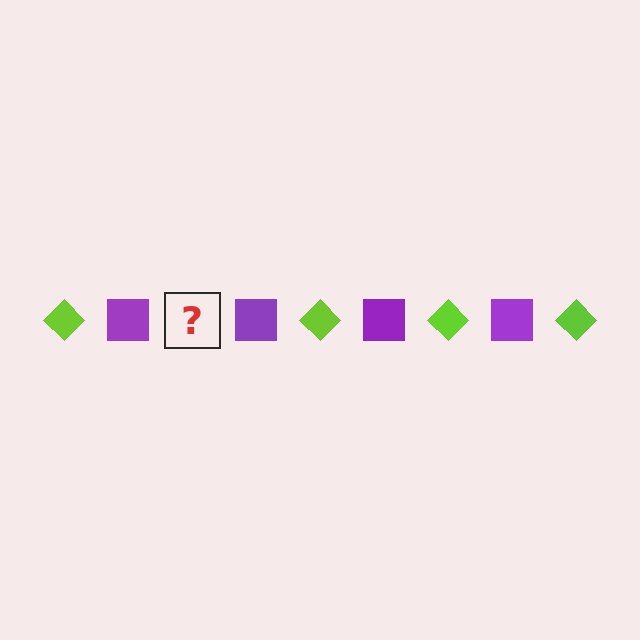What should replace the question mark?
The question mark should be replaced with a lime diamond.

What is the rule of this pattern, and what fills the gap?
The rule is that the pattern alternates between lime diamond and purple square. The gap should be filled with a lime diamond.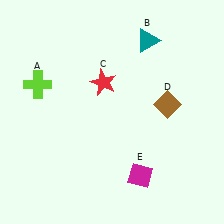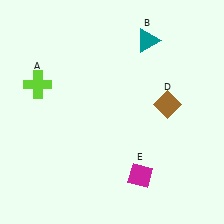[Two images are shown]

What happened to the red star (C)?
The red star (C) was removed in Image 2. It was in the top-left area of Image 1.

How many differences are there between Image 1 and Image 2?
There is 1 difference between the two images.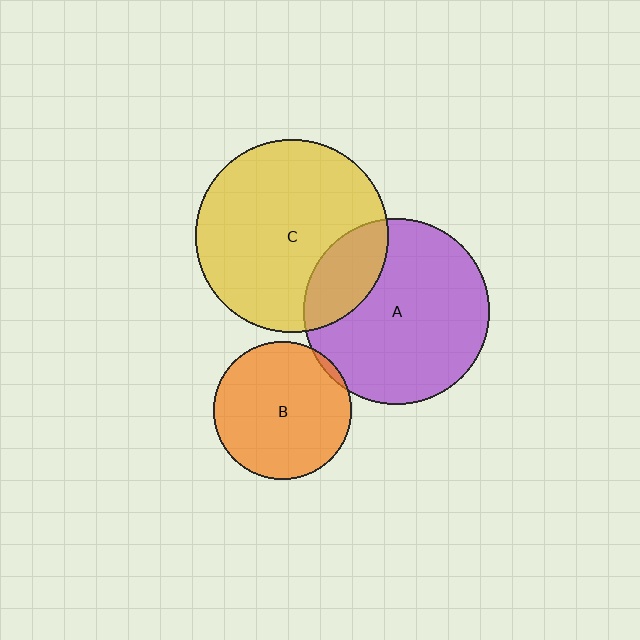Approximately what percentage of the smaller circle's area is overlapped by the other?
Approximately 20%.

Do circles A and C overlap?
Yes.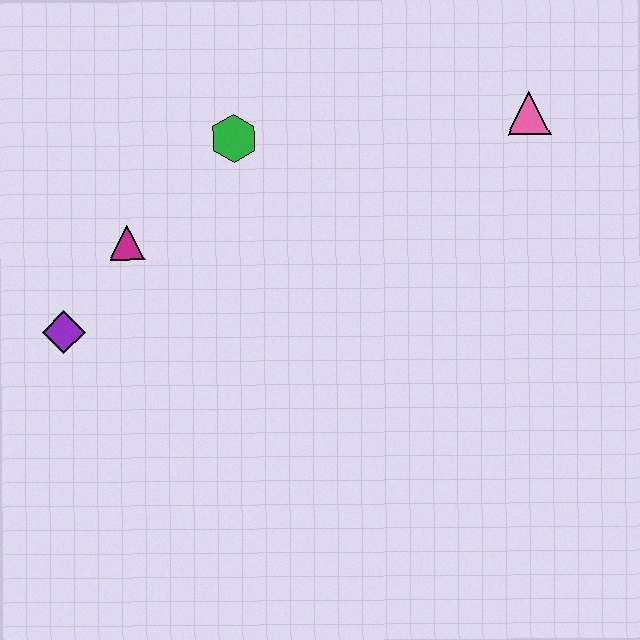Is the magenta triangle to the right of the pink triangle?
No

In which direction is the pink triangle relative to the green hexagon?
The pink triangle is to the right of the green hexagon.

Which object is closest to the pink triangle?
The green hexagon is closest to the pink triangle.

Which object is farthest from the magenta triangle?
The pink triangle is farthest from the magenta triangle.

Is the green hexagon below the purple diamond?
No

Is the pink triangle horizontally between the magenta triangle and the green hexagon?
No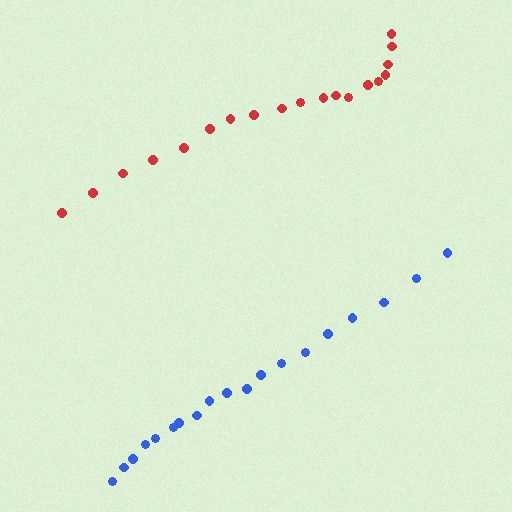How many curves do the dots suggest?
There are 2 distinct paths.